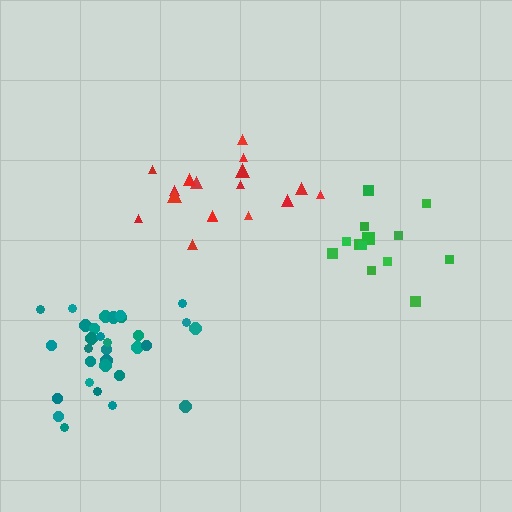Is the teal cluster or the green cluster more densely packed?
Teal.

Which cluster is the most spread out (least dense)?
Red.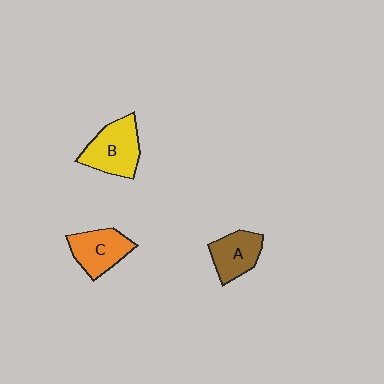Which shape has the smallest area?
Shape A (brown).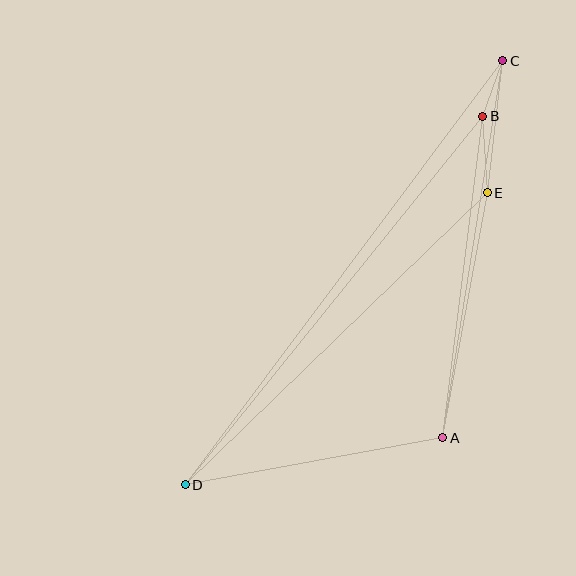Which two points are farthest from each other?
Points C and D are farthest from each other.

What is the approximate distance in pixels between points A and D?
The distance between A and D is approximately 262 pixels.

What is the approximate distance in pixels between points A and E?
The distance between A and E is approximately 249 pixels.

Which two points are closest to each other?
Points B and C are closest to each other.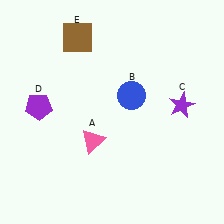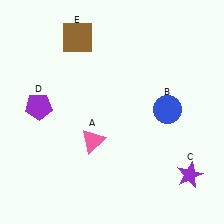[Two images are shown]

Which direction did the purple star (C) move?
The purple star (C) moved down.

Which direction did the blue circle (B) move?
The blue circle (B) moved right.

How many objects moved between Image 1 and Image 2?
2 objects moved between the two images.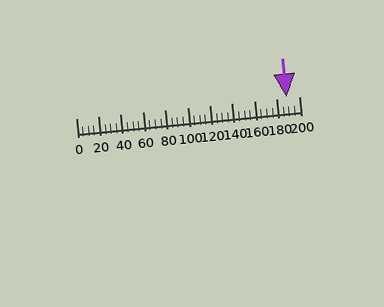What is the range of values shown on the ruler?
The ruler shows values from 0 to 200.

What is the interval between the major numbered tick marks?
The major tick marks are spaced 20 units apart.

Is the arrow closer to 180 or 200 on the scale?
The arrow is closer to 180.